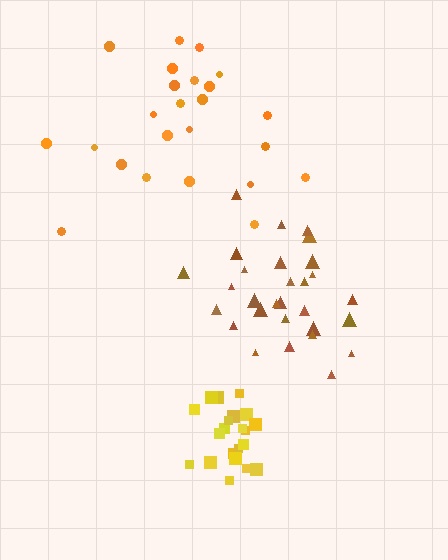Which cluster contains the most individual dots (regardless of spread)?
Brown (29).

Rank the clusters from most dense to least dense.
yellow, brown, orange.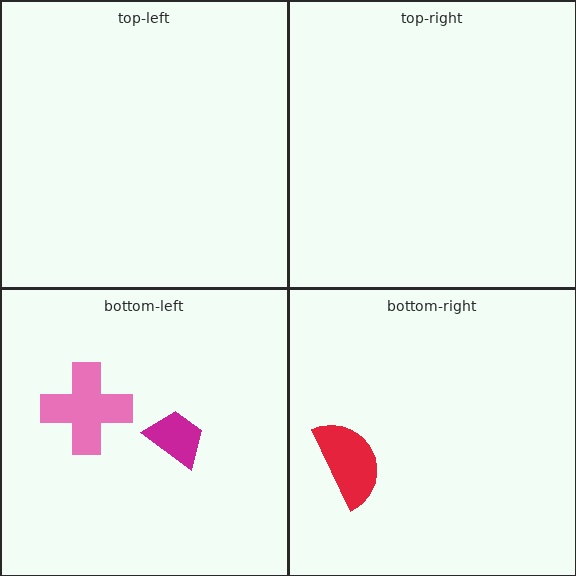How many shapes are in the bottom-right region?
1.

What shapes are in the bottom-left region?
The pink cross, the magenta trapezoid.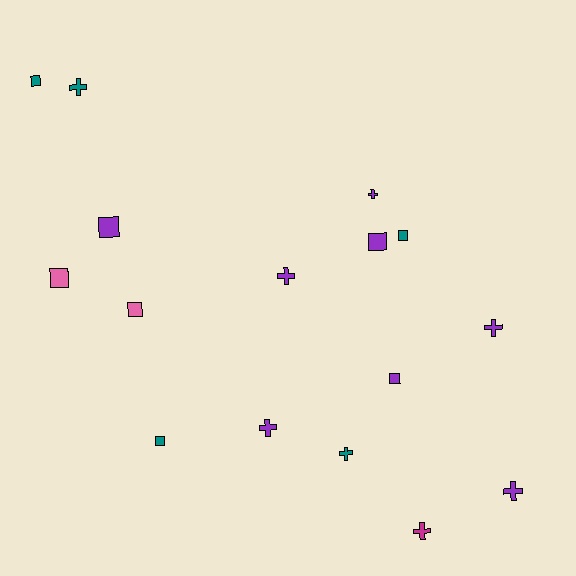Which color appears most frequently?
Purple, with 8 objects.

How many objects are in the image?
There are 16 objects.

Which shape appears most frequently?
Cross, with 8 objects.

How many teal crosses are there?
There are 2 teal crosses.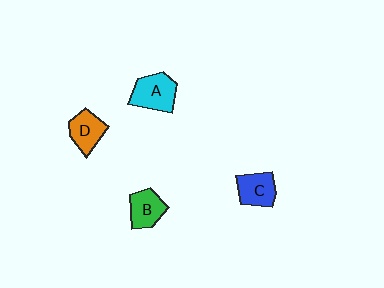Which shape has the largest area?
Shape A (cyan).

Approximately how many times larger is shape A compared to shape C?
Approximately 1.2 times.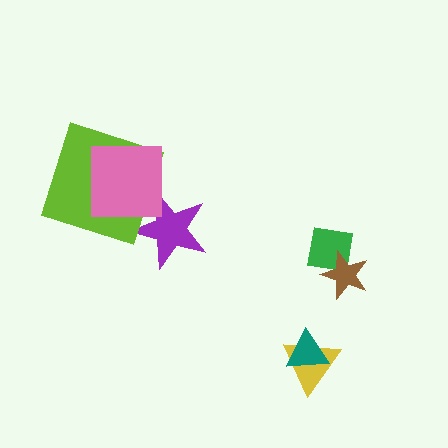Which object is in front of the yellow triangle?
The teal triangle is in front of the yellow triangle.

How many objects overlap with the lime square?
1 object overlaps with the lime square.